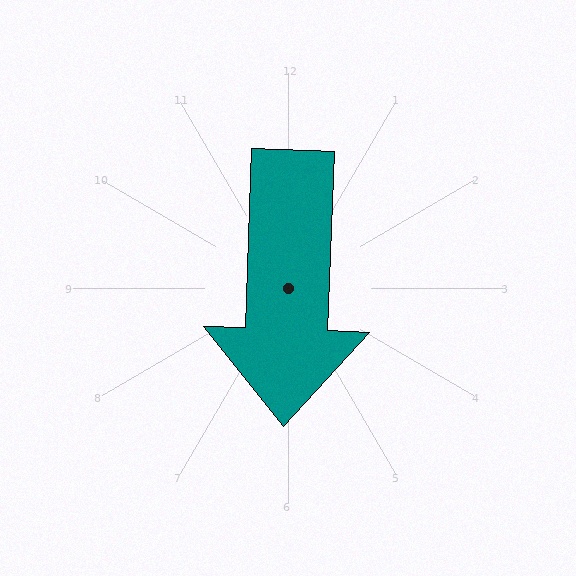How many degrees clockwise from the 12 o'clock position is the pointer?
Approximately 182 degrees.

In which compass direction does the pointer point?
South.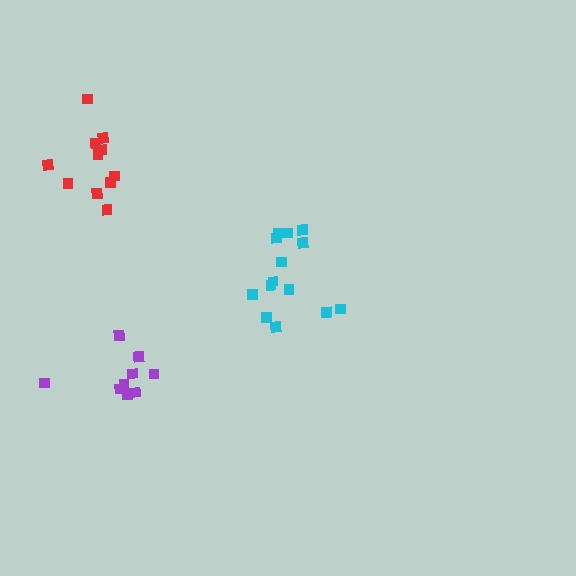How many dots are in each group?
Group 1: 9 dots, Group 2: 14 dots, Group 3: 12 dots (35 total).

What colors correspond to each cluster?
The clusters are colored: purple, cyan, red.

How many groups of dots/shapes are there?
There are 3 groups.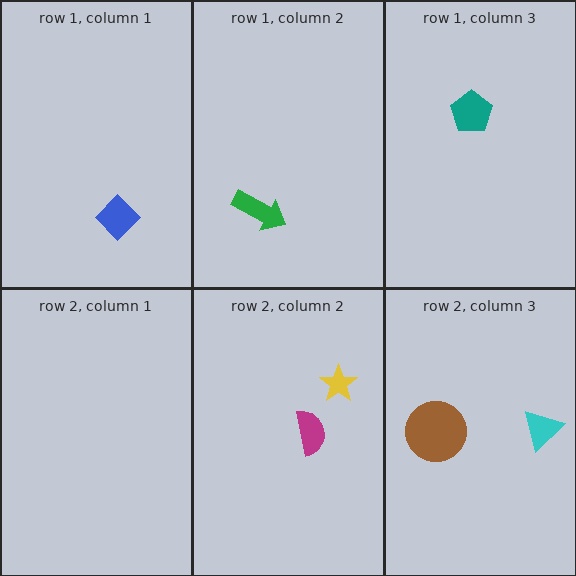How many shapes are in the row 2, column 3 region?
2.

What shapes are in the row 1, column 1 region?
The blue diamond.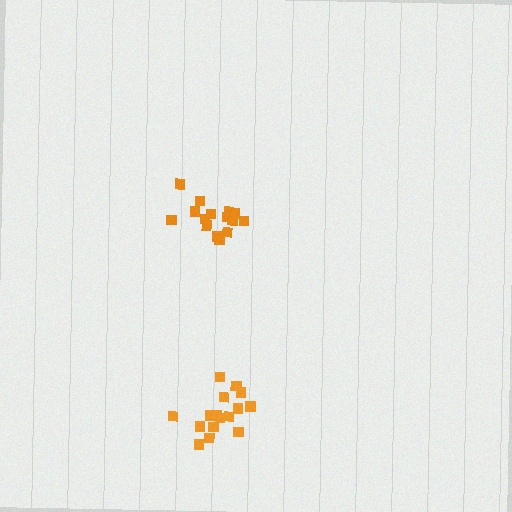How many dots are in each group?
Group 1: 15 dots, Group 2: 16 dots (31 total).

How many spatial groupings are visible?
There are 2 spatial groupings.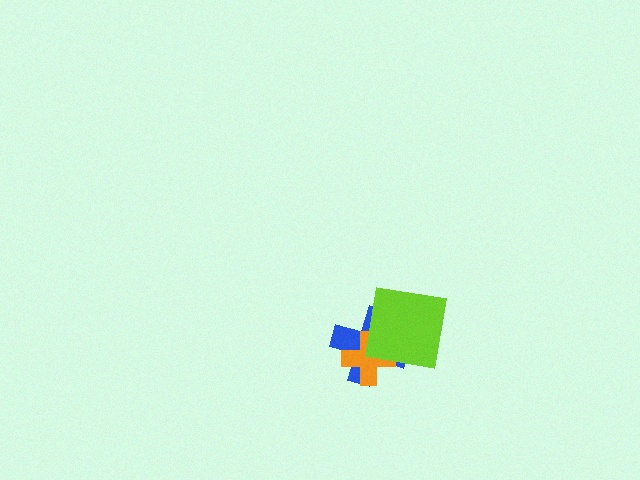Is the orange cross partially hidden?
Yes, it is partially covered by another shape.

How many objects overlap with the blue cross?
2 objects overlap with the blue cross.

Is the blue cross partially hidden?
Yes, it is partially covered by another shape.